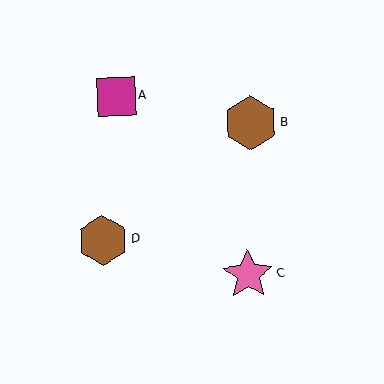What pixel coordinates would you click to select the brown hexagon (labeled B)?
Click at (251, 123) to select the brown hexagon B.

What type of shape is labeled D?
Shape D is a brown hexagon.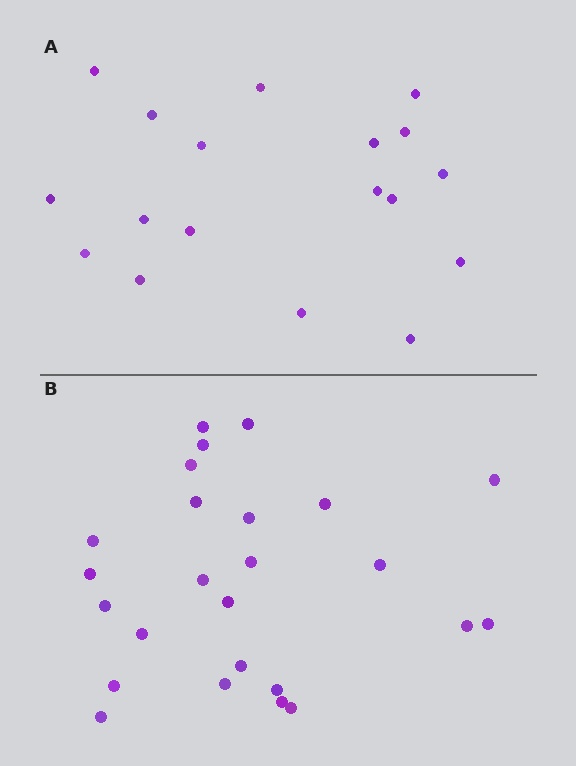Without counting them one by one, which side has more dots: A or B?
Region B (the bottom region) has more dots.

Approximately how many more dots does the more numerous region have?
Region B has roughly 8 or so more dots than region A.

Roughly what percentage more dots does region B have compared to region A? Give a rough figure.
About 40% more.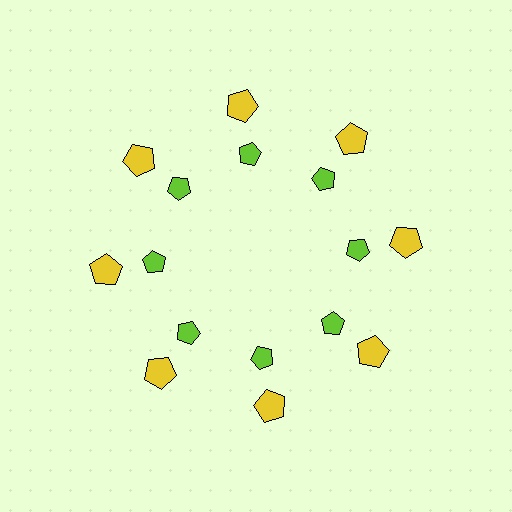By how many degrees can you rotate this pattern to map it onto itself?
The pattern maps onto itself every 45 degrees of rotation.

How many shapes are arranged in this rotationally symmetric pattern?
There are 16 shapes, arranged in 8 groups of 2.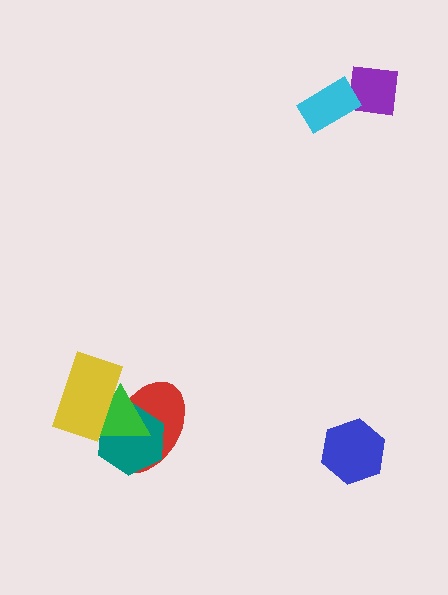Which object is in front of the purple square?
The cyan rectangle is in front of the purple square.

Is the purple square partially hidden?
Yes, it is partially covered by another shape.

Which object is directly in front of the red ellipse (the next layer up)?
The teal hexagon is directly in front of the red ellipse.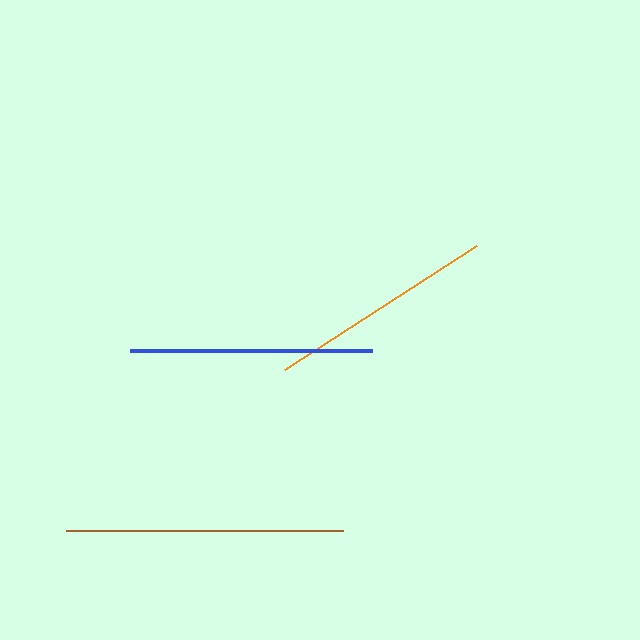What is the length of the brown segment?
The brown segment is approximately 277 pixels long.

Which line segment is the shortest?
The orange line is the shortest at approximately 229 pixels.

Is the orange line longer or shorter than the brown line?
The brown line is longer than the orange line.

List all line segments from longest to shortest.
From longest to shortest: brown, blue, orange.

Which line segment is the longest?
The brown line is the longest at approximately 277 pixels.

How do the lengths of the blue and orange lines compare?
The blue and orange lines are approximately the same length.